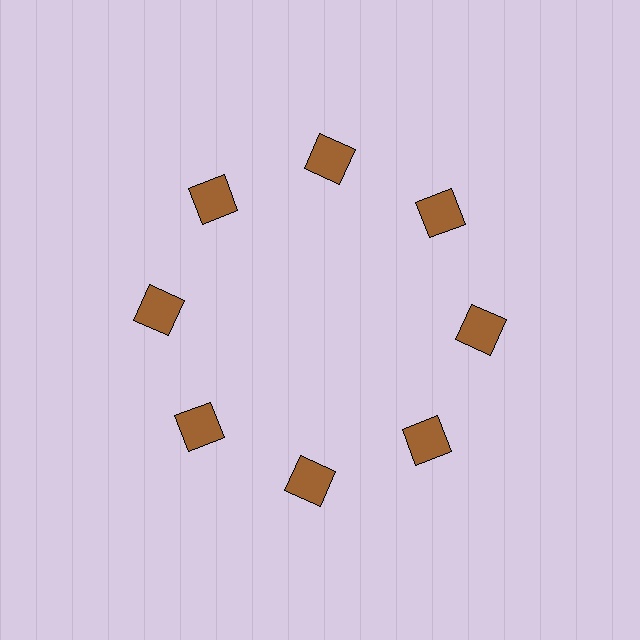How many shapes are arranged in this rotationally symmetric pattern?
There are 8 shapes, arranged in 8 groups of 1.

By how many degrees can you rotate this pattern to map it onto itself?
The pattern maps onto itself every 45 degrees of rotation.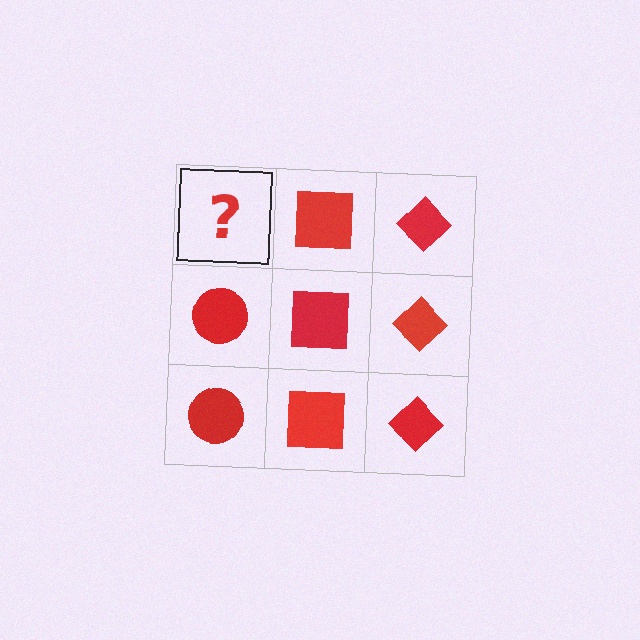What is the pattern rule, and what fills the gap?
The rule is that each column has a consistent shape. The gap should be filled with a red circle.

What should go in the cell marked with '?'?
The missing cell should contain a red circle.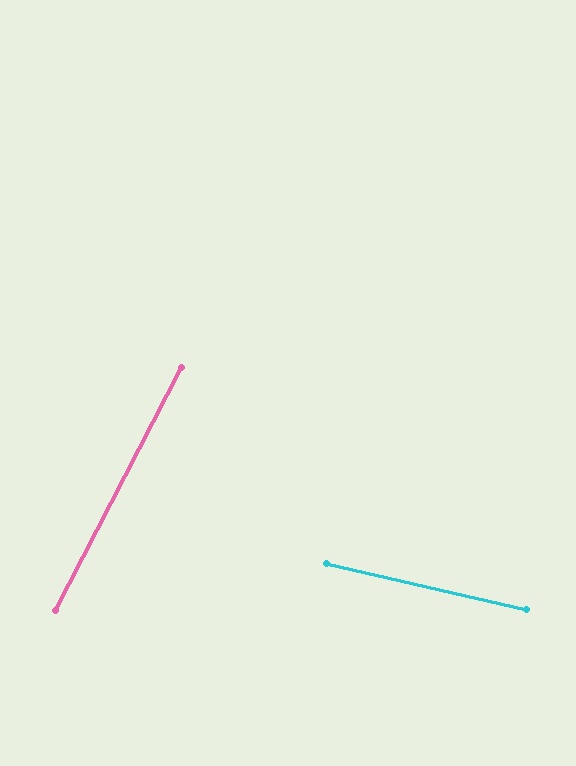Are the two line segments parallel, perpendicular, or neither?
Neither parallel nor perpendicular — they differ by about 76°.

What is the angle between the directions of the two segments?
Approximately 76 degrees.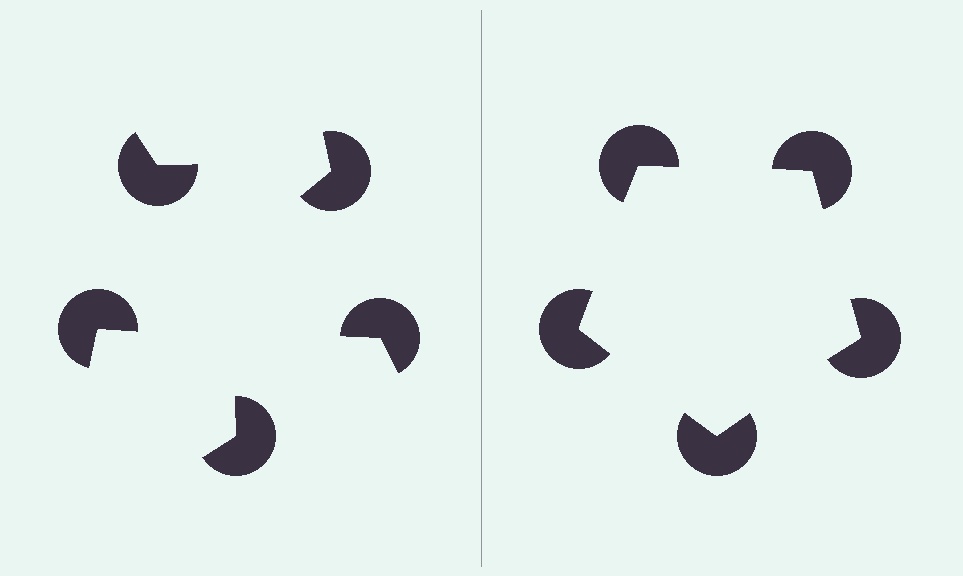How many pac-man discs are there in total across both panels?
10 — 5 on each side.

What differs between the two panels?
The pac-man discs are positioned identically on both sides; only the wedge orientations differ. On the right they align to a pentagon; on the left they are misaligned.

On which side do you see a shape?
An illusory pentagon appears on the right side. On the left side the wedge cuts are rotated, so no coherent shape forms.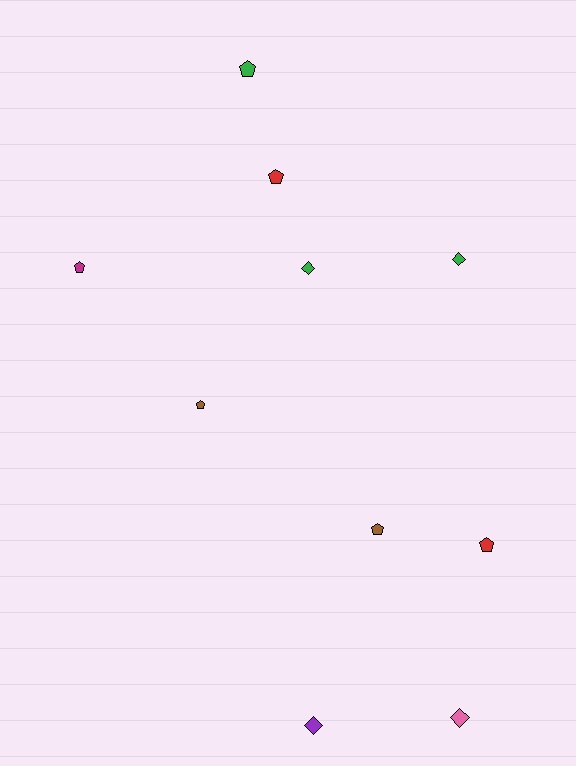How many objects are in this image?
There are 10 objects.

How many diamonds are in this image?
There are 4 diamonds.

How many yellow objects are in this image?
There are no yellow objects.